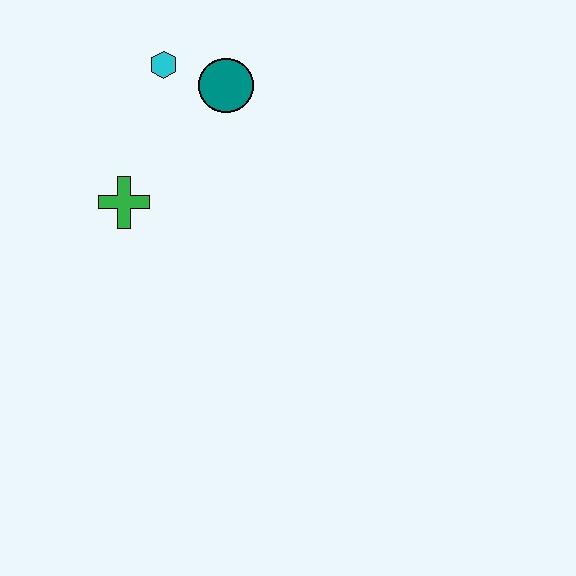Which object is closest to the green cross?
The cyan hexagon is closest to the green cross.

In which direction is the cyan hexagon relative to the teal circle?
The cyan hexagon is to the left of the teal circle.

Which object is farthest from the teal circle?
The green cross is farthest from the teal circle.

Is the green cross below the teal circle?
Yes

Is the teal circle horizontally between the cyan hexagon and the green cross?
No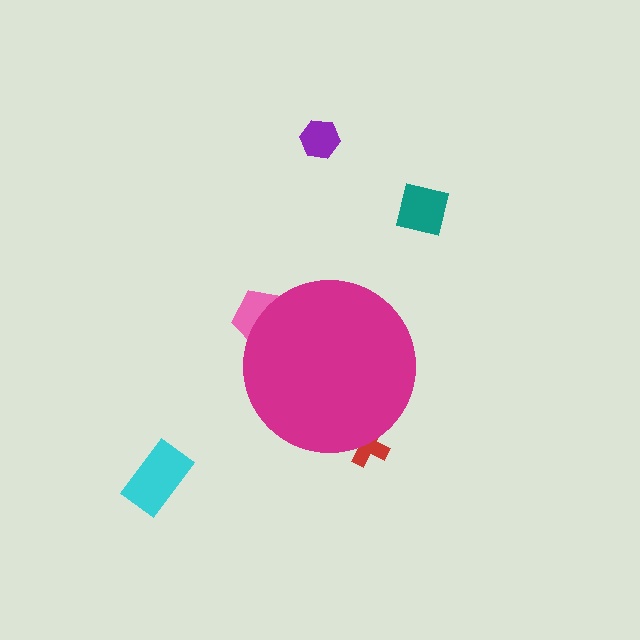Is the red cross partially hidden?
Yes, the red cross is partially hidden behind the magenta circle.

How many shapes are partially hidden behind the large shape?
2 shapes are partially hidden.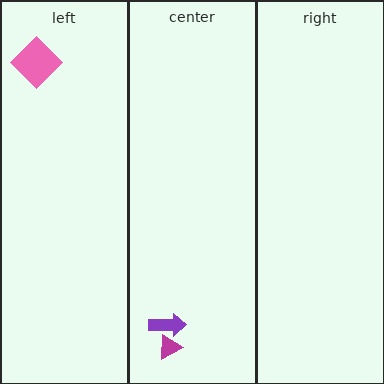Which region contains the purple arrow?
The center region.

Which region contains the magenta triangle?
The center region.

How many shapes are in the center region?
2.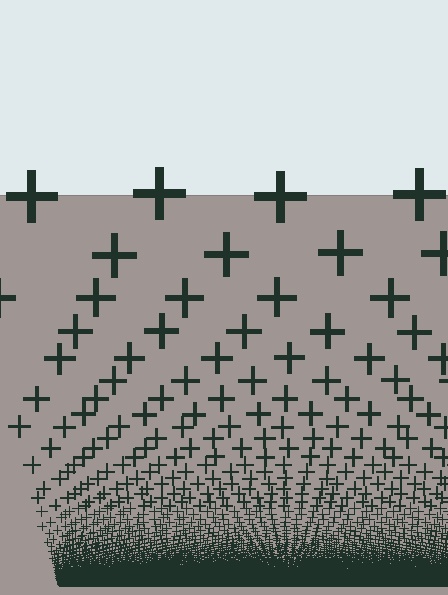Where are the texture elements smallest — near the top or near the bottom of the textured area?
Near the bottom.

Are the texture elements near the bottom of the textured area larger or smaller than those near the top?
Smaller. The gradient is inverted — elements near the bottom are smaller and denser.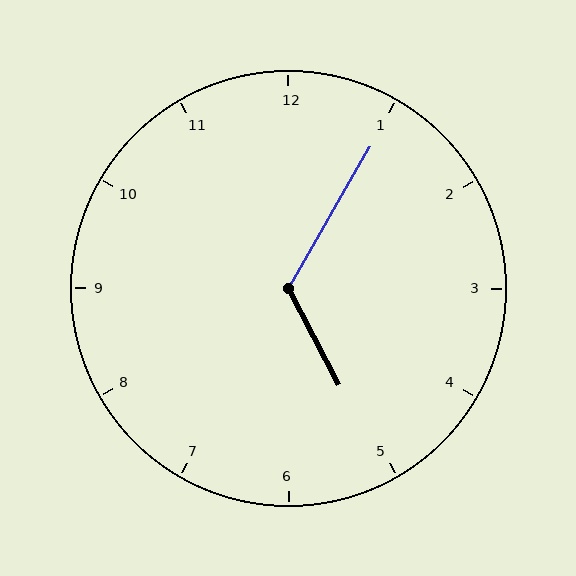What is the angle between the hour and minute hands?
Approximately 122 degrees.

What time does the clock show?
5:05.